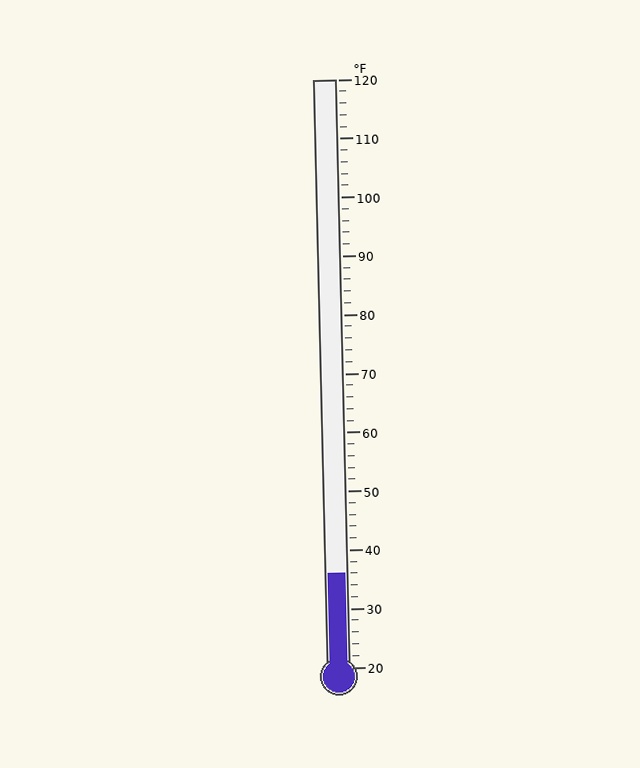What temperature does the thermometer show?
The thermometer shows approximately 36°F.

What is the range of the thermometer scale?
The thermometer scale ranges from 20°F to 120°F.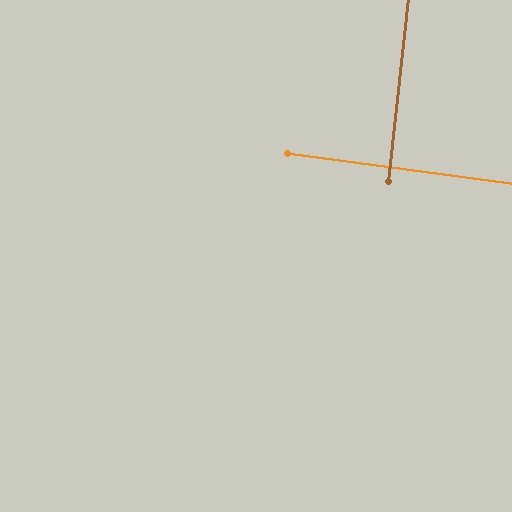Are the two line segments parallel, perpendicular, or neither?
Perpendicular — they meet at approximately 88°.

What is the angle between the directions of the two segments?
Approximately 88 degrees.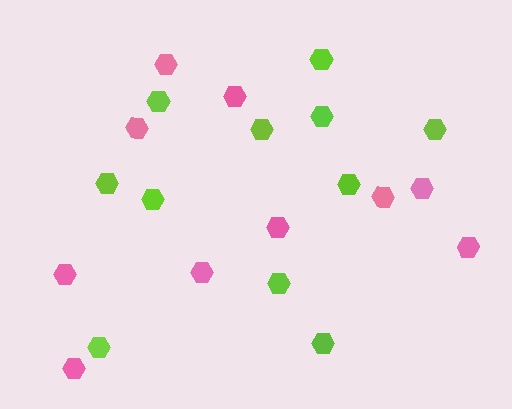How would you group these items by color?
There are 2 groups: one group of pink hexagons (10) and one group of lime hexagons (11).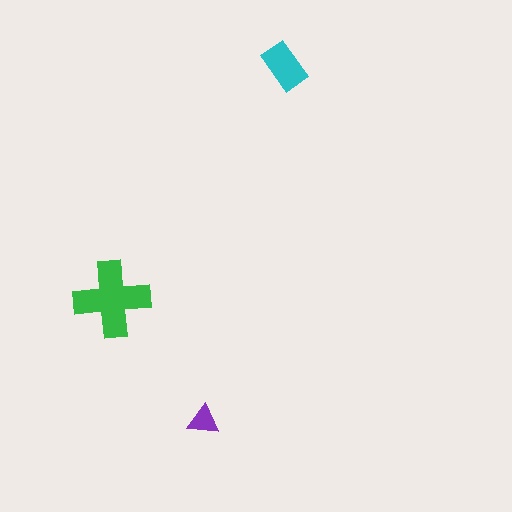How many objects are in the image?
There are 3 objects in the image.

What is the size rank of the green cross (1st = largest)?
1st.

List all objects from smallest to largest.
The purple triangle, the cyan rectangle, the green cross.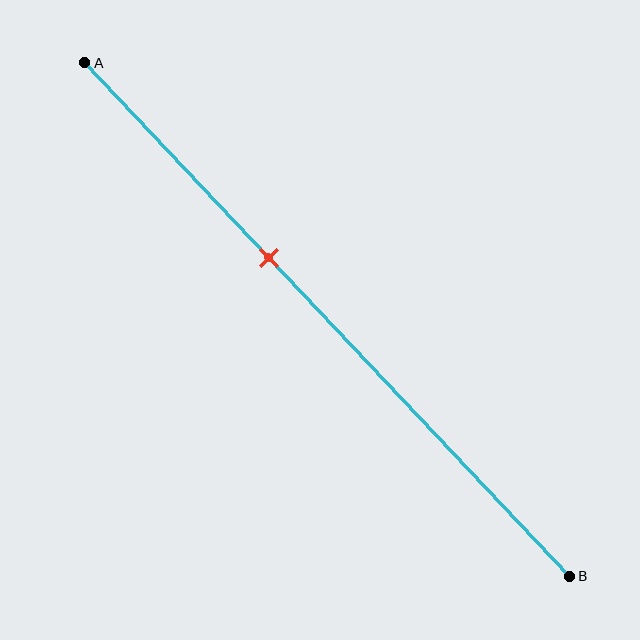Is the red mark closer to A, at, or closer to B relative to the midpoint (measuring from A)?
The red mark is closer to point A than the midpoint of segment AB.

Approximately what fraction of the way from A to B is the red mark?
The red mark is approximately 40% of the way from A to B.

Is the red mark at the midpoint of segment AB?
No, the mark is at about 40% from A, not at the 50% midpoint.